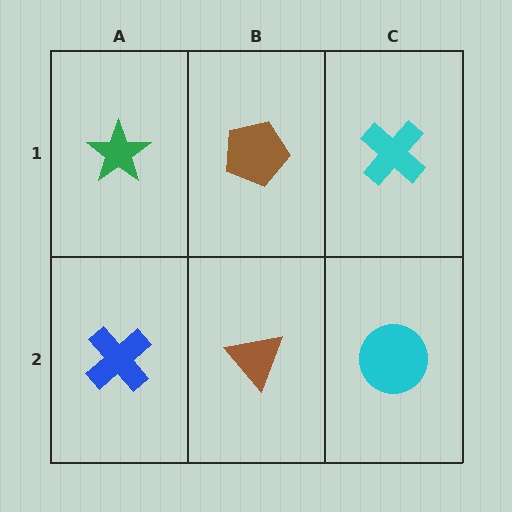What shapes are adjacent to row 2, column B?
A brown pentagon (row 1, column B), a blue cross (row 2, column A), a cyan circle (row 2, column C).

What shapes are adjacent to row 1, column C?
A cyan circle (row 2, column C), a brown pentagon (row 1, column B).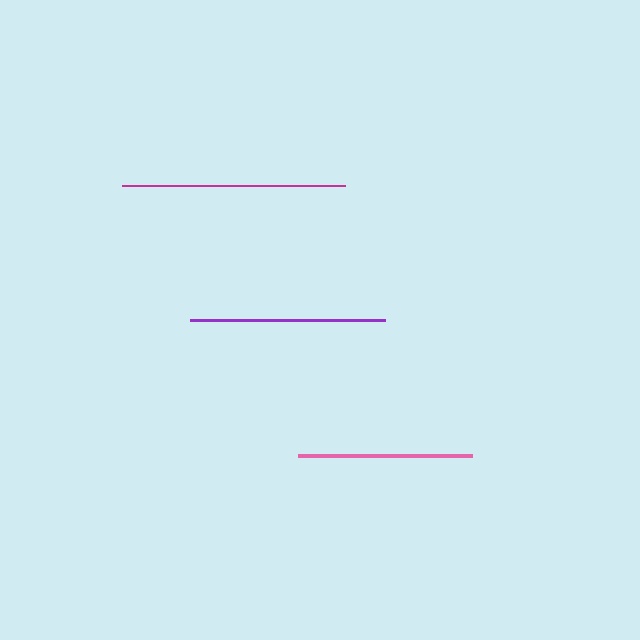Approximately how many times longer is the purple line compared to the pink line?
The purple line is approximately 1.1 times the length of the pink line.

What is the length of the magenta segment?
The magenta segment is approximately 223 pixels long.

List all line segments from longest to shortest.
From longest to shortest: magenta, purple, pink.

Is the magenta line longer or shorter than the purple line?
The magenta line is longer than the purple line.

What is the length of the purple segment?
The purple segment is approximately 195 pixels long.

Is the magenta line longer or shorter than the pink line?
The magenta line is longer than the pink line.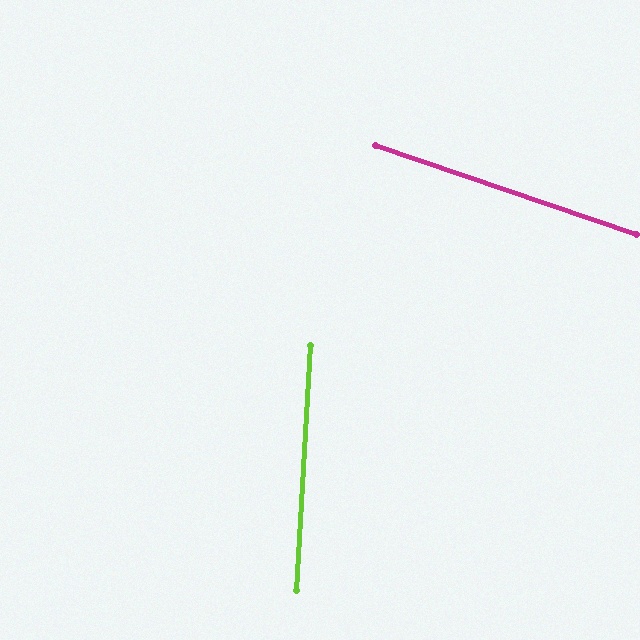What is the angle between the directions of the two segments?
Approximately 74 degrees.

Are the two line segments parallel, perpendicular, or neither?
Neither parallel nor perpendicular — they differ by about 74°.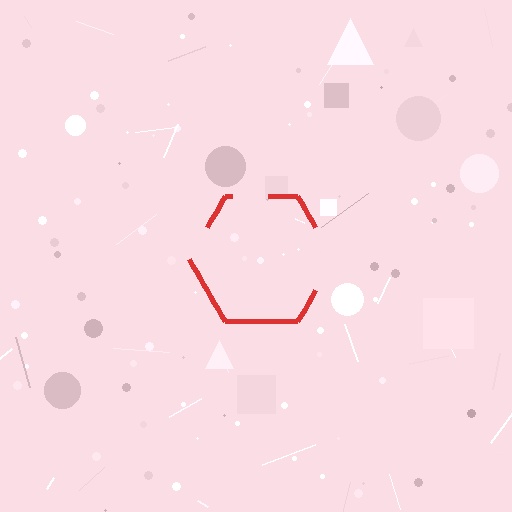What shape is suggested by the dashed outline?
The dashed outline suggests a hexagon.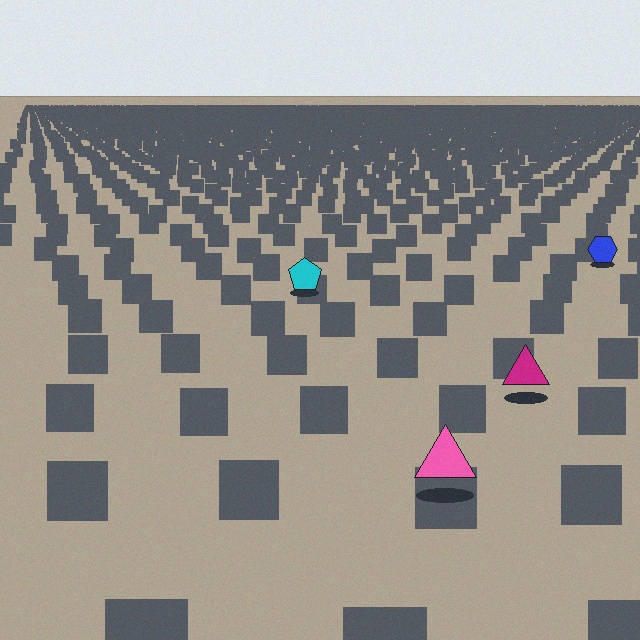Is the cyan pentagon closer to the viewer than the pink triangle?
No. The pink triangle is closer — you can tell from the texture gradient: the ground texture is coarser near it.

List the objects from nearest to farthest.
From nearest to farthest: the pink triangle, the magenta triangle, the cyan pentagon, the blue hexagon.